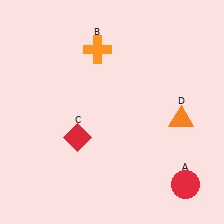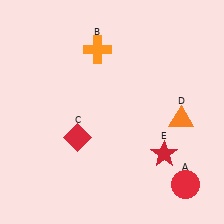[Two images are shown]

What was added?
A red star (E) was added in Image 2.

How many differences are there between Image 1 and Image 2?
There is 1 difference between the two images.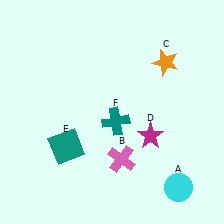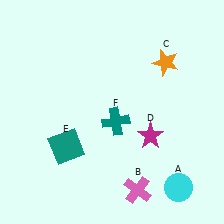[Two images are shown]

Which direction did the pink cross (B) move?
The pink cross (B) moved down.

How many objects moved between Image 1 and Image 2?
1 object moved between the two images.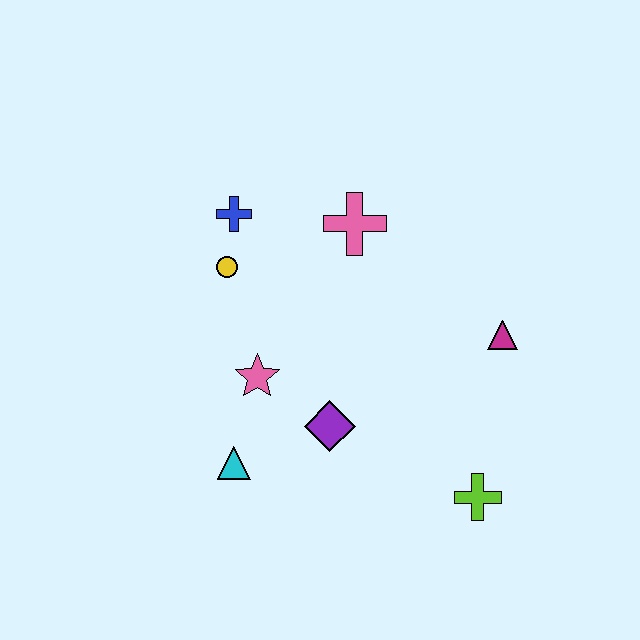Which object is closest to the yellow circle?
The blue cross is closest to the yellow circle.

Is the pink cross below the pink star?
No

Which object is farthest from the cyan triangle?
The magenta triangle is farthest from the cyan triangle.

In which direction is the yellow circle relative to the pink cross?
The yellow circle is to the left of the pink cross.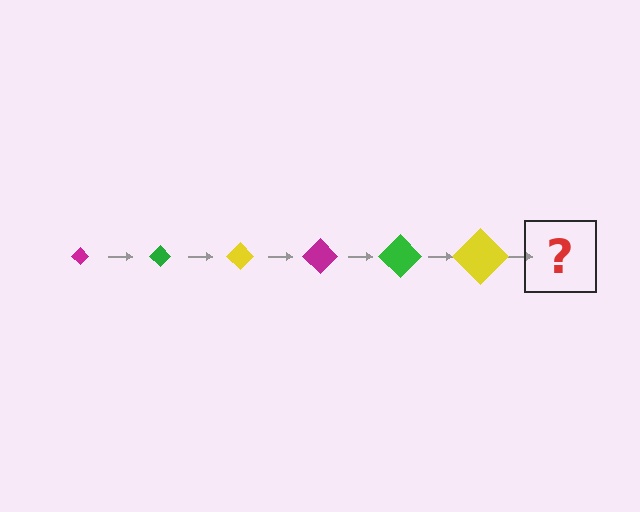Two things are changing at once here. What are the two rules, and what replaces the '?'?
The two rules are that the diamond grows larger each step and the color cycles through magenta, green, and yellow. The '?' should be a magenta diamond, larger than the previous one.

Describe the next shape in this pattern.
It should be a magenta diamond, larger than the previous one.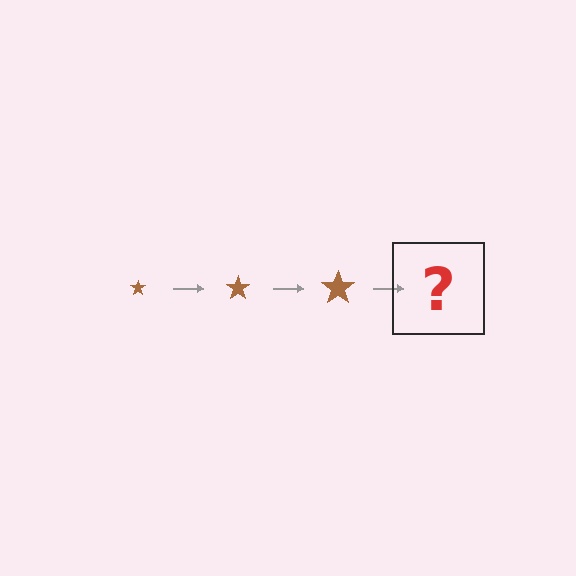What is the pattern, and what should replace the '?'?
The pattern is that the star gets progressively larger each step. The '?' should be a brown star, larger than the previous one.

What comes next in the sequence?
The next element should be a brown star, larger than the previous one.